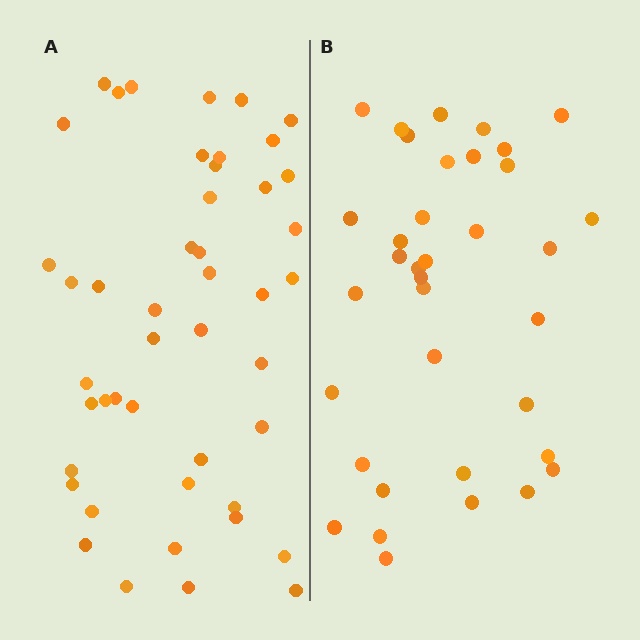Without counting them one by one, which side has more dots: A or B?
Region A (the left region) has more dots.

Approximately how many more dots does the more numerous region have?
Region A has roughly 10 or so more dots than region B.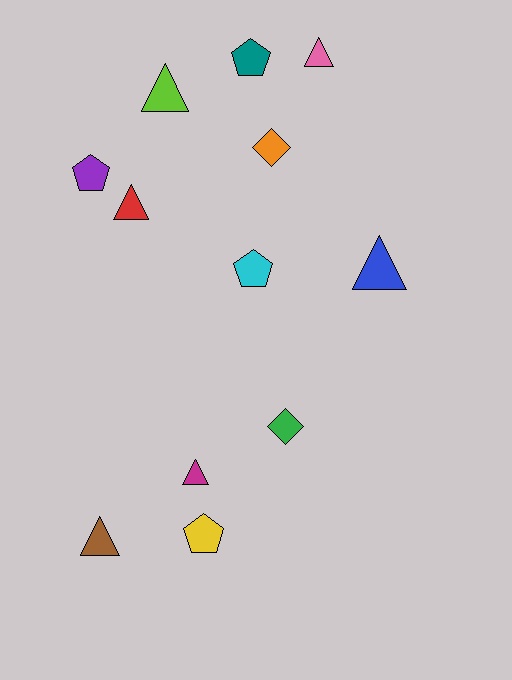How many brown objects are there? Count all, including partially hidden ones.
There is 1 brown object.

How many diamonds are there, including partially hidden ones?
There are 2 diamonds.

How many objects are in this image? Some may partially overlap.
There are 12 objects.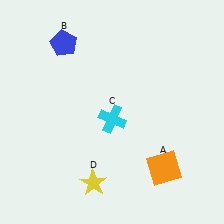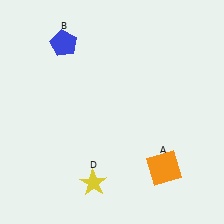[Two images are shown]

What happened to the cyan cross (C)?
The cyan cross (C) was removed in Image 2. It was in the bottom-right area of Image 1.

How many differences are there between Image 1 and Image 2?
There is 1 difference between the two images.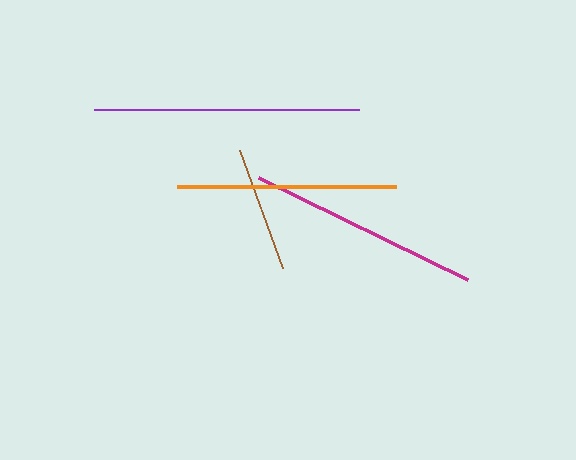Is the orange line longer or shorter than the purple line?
The purple line is longer than the orange line.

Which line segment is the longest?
The purple line is the longest at approximately 265 pixels.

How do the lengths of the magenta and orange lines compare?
The magenta and orange lines are approximately the same length.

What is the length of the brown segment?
The brown segment is approximately 125 pixels long.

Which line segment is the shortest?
The brown line is the shortest at approximately 125 pixels.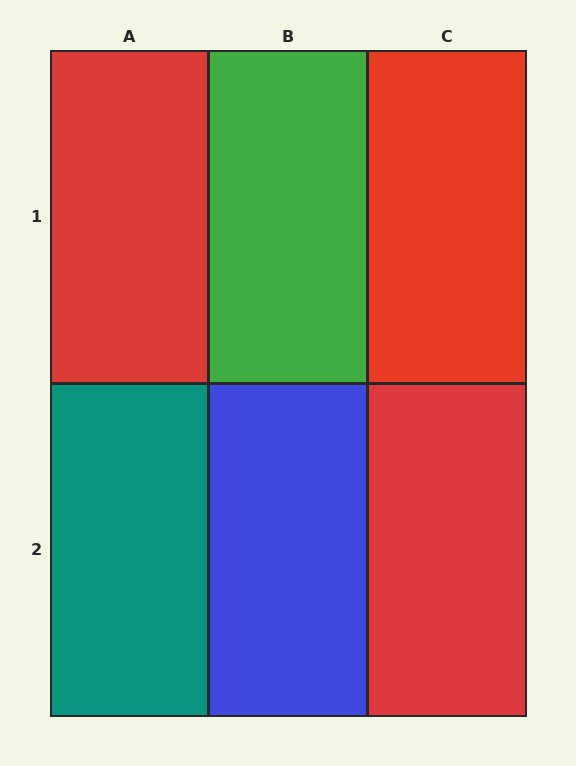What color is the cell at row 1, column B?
Green.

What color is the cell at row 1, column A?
Red.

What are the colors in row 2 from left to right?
Teal, blue, red.